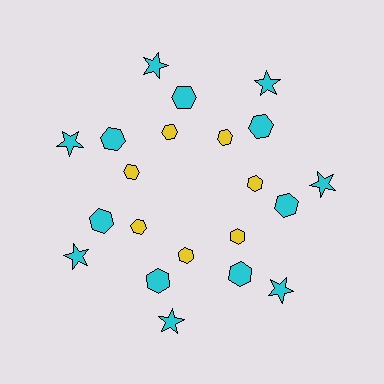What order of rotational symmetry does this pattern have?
This pattern has 7-fold rotational symmetry.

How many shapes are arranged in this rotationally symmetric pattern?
There are 21 shapes, arranged in 7 groups of 3.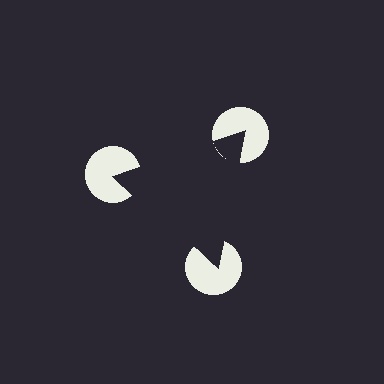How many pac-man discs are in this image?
There are 3 — one at each vertex of the illusory triangle.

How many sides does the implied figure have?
3 sides.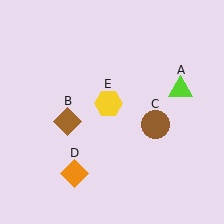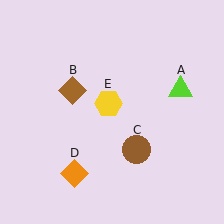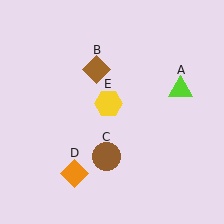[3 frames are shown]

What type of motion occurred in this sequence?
The brown diamond (object B), brown circle (object C) rotated clockwise around the center of the scene.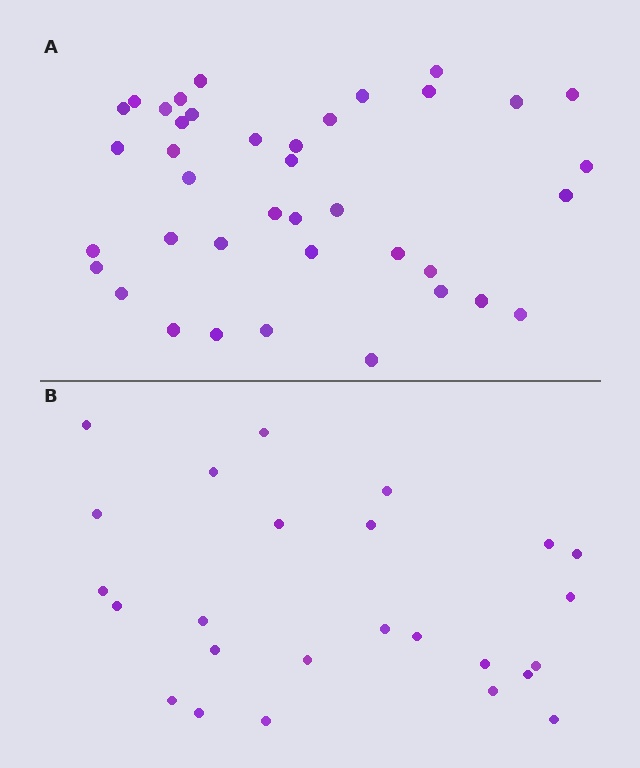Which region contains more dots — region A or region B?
Region A (the top region) has more dots.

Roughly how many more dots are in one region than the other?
Region A has approximately 15 more dots than region B.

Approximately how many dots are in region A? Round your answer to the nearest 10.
About 40 dots. (The exact count is 39, which rounds to 40.)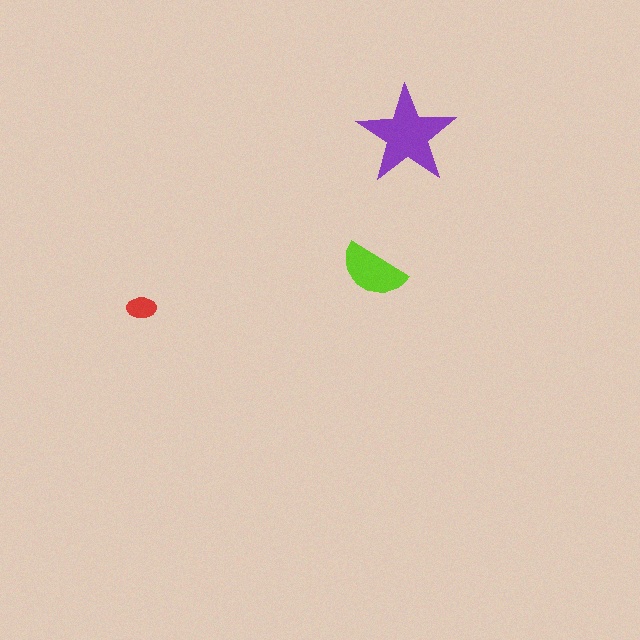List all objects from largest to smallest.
The purple star, the lime semicircle, the red ellipse.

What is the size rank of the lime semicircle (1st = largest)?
2nd.